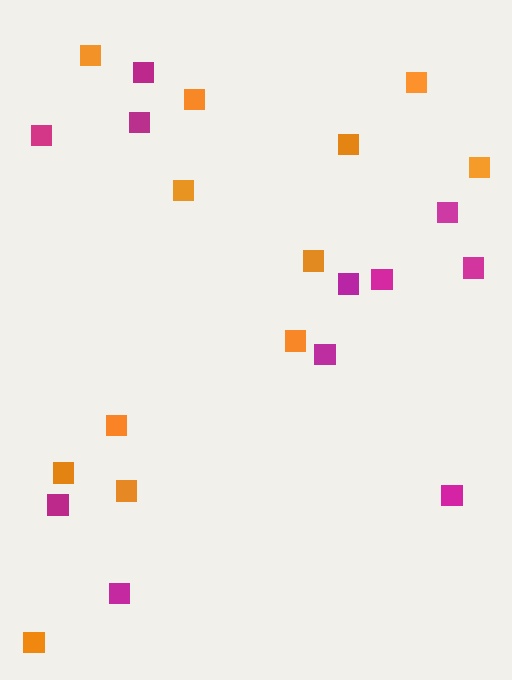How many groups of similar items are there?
There are 2 groups: one group of orange squares (12) and one group of magenta squares (11).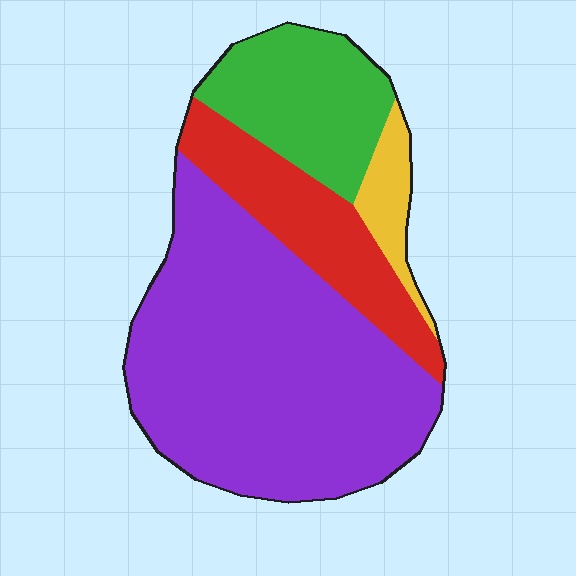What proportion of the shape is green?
Green covers roughly 20% of the shape.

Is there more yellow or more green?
Green.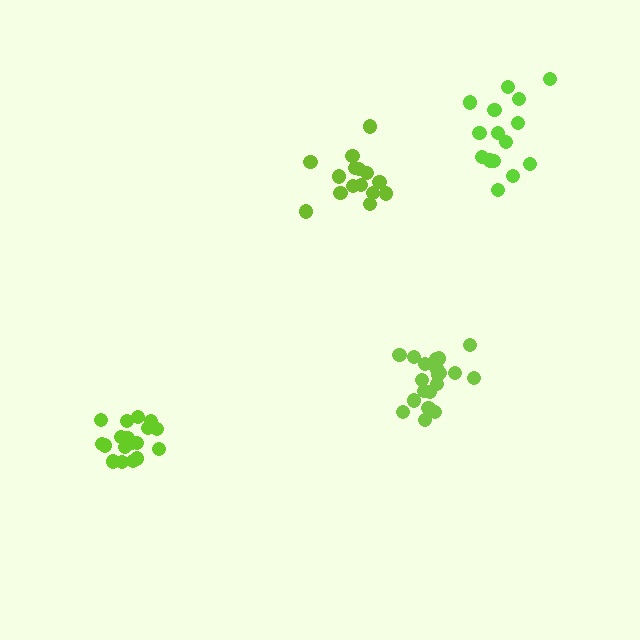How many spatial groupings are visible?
There are 4 spatial groupings.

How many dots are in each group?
Group 1: 15 dots, Group 2: 15 dots, Group 3: 20 dots, Group 4: 18 dots (68 total).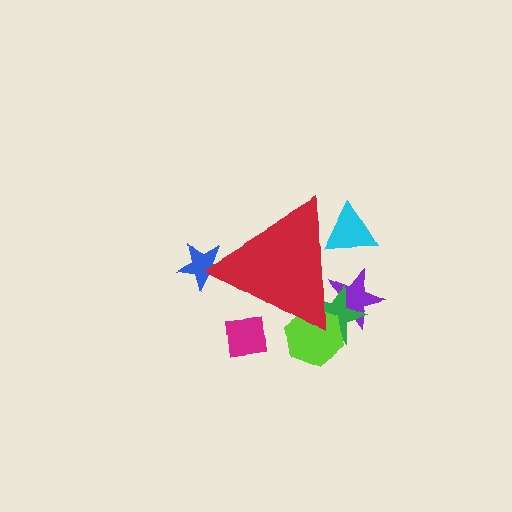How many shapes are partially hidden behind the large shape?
6 shapes are partially hidden.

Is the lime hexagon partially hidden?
Yes, the lime hexagon is partially hidden behind the red triangle.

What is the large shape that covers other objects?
A red triangle.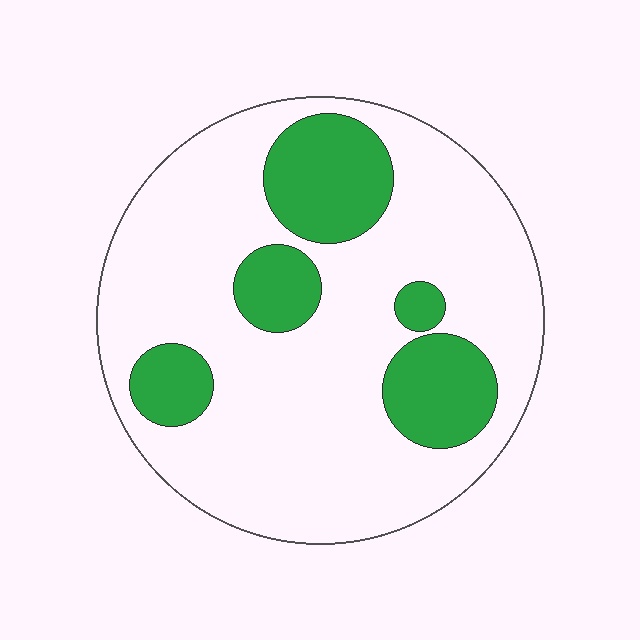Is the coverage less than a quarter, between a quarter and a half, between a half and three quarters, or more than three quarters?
Less than a quarter.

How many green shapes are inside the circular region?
5.